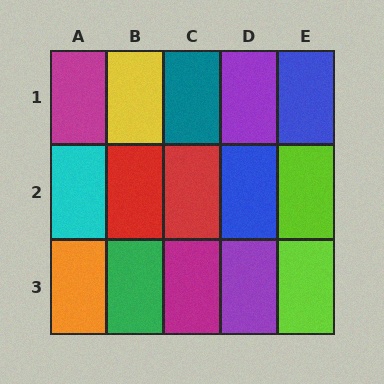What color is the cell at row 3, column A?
Orange.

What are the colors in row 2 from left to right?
Cyan, red, red, blue, lime.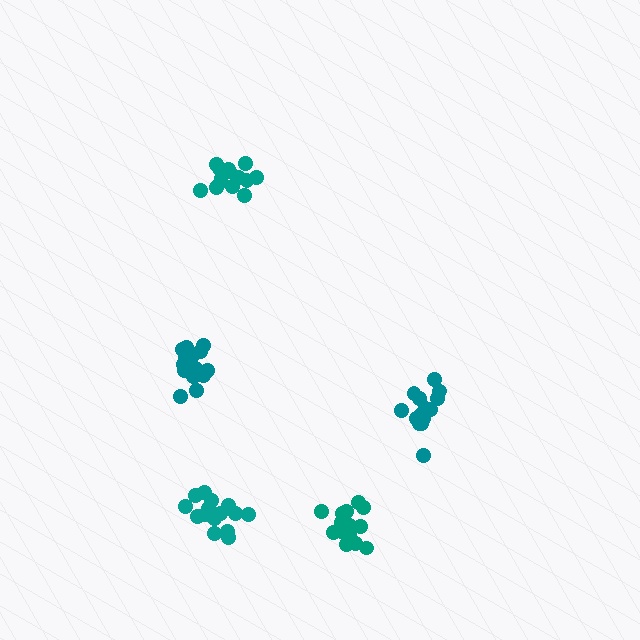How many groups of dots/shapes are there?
There are 5 groups.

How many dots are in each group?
Group 1: 14 dots, Group 2: 15 dots, Group 3: 14 dots, Group 4: 15 dots, Group 5: 16 dots (74 total).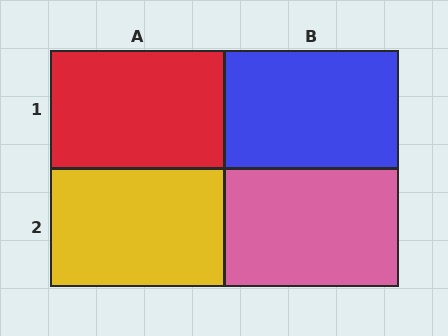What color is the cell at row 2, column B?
Pink.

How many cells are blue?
1 cell is blue.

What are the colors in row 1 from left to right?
Red, blue.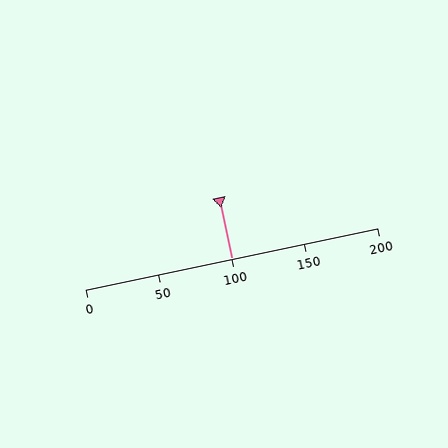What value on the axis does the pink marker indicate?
The marker indicates approximately 100.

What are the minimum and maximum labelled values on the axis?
The axis runs from 0 to 200.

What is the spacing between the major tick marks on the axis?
The major ticks are spaced 50 apart.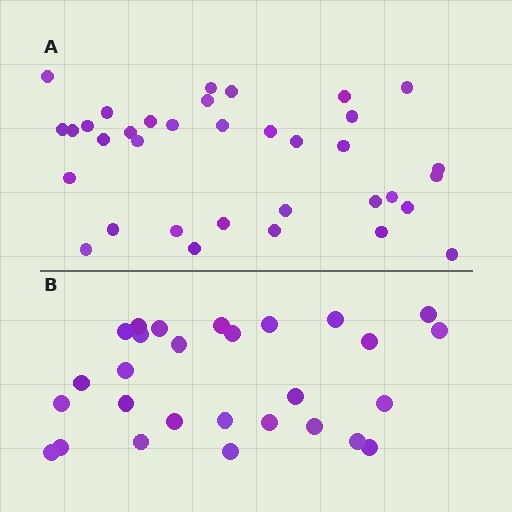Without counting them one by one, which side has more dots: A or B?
Region A (the top region) has more dots.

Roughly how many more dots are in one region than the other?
Region A has roughly 8 or so more dots than region B.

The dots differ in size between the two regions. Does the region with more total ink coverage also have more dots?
No. Region B has more total ink coverage because its dots are larger, but region A actually contains more individual dots. Total area can be misleading — the number of items is what matters here.